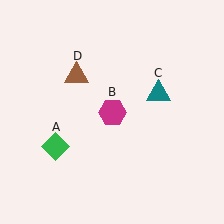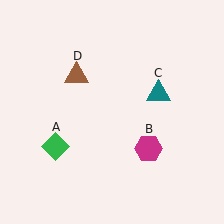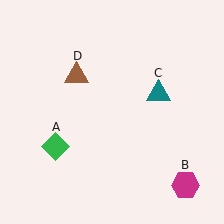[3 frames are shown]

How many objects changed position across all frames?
1 object changed position: magenta hexagon (object B).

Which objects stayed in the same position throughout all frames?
Green diamond (object A) and teal triangle (object C) and brown triangle (object D) remained stationary.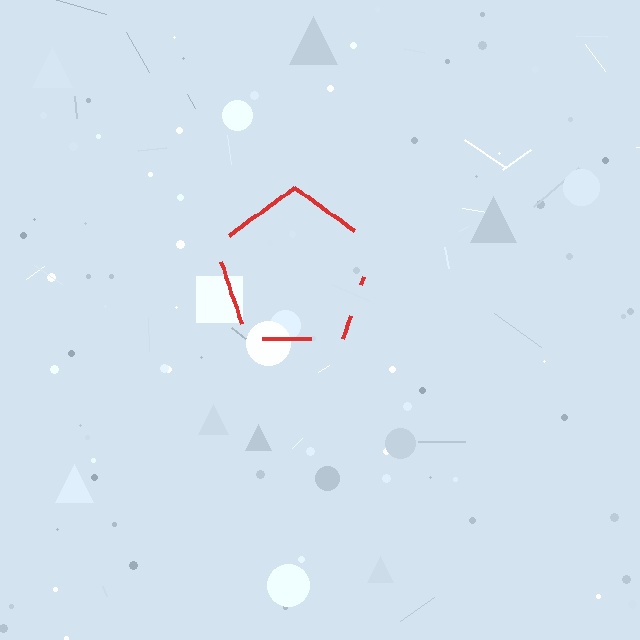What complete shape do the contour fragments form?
The contour fragments form a pentagon.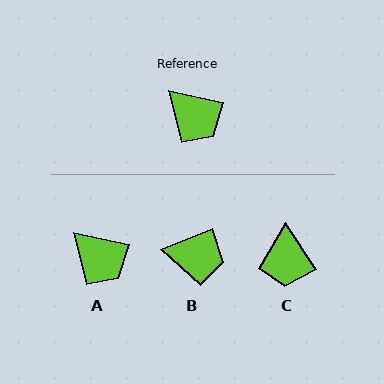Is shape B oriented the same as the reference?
No, it is off by about 34 degrees.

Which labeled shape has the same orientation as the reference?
A.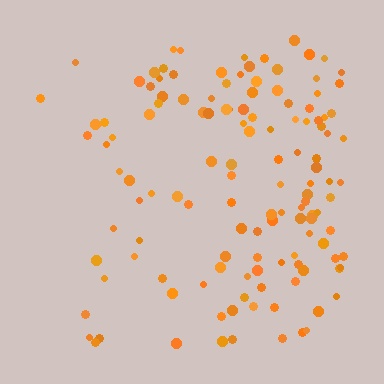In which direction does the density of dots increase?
From left to right, with the right side densest.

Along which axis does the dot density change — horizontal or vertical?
Horizontal.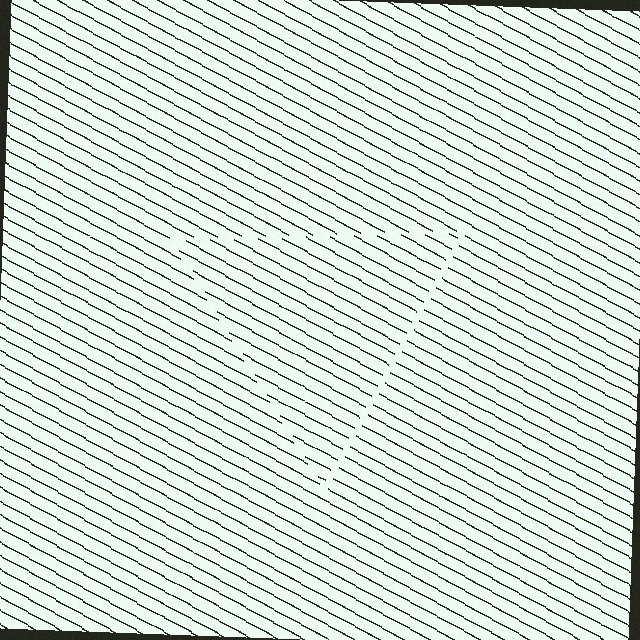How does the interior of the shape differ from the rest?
The interior of the shape contains the same grating, shifted by half a period — the contour is defined by the phase discontinuity where line-ends from the inner and outer gratings abut.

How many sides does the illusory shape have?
3 sides — the line-ends trace a triangle.